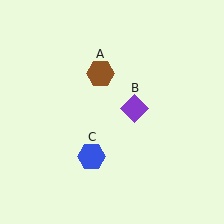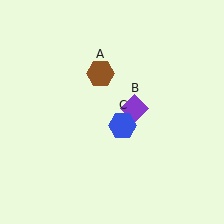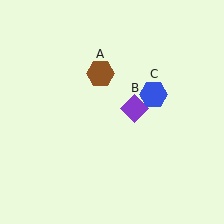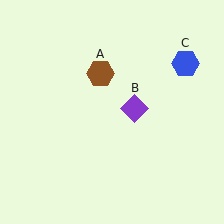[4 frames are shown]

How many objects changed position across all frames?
1 object changed position: blue hexagon (object C).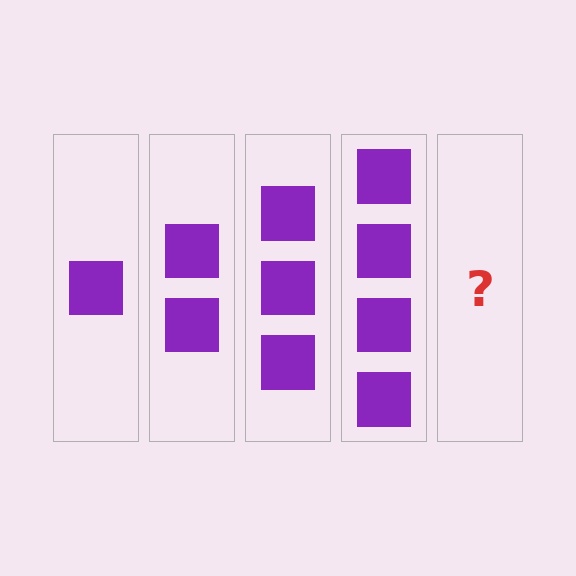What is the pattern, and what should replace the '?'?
The pattern is that each step adds one more square. The '?' should be 5 squares.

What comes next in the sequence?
The next element should be 5 squares.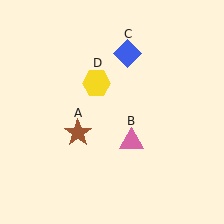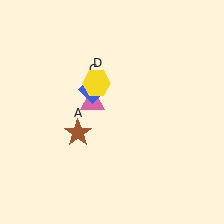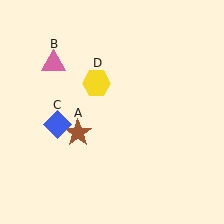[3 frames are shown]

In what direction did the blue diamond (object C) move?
The blue diamond (object C) moved down and to the left.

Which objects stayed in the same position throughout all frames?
Brown star (object A) and yellow hexagon (object D) remained stationary.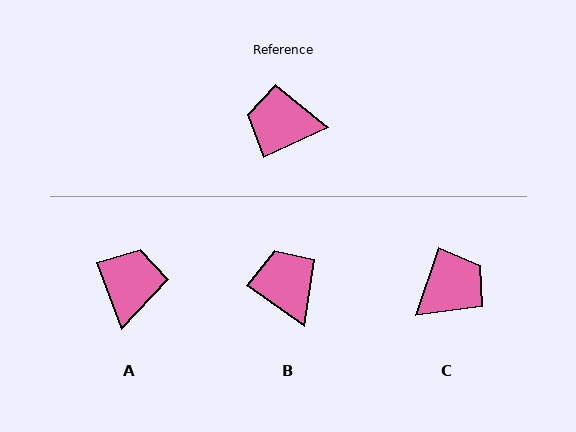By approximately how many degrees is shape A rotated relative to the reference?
Approximately 94 degrees clockwise.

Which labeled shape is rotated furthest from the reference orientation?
C, about 133 degrees away.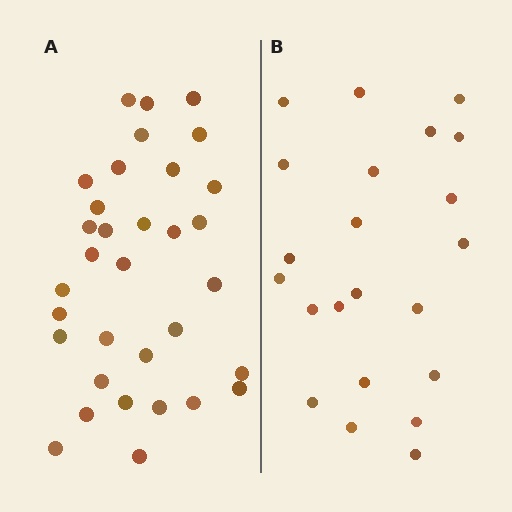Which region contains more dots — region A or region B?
Region A (the left region) has more dots.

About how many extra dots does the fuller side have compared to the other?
Region A has roughly 12 or so more dots than region B.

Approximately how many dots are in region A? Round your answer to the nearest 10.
About 30 dots. (The exact count is 33, which rounds to 30.)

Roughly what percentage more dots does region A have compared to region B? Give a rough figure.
About 50% more.